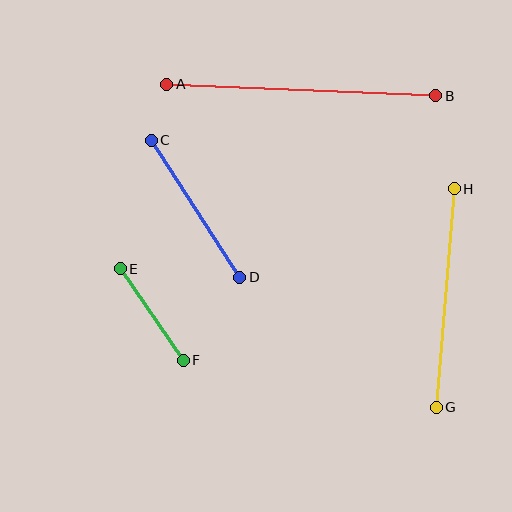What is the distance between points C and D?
The distance is approximately 163 pixels.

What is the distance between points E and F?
The distance is approximately 111 pixels.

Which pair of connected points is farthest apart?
Points A and B are farthest apart.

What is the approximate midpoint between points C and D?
The midpoint is at approximately (196, 209) pixels.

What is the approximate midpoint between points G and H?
The midpoint is at approximately (445, 298) pixels.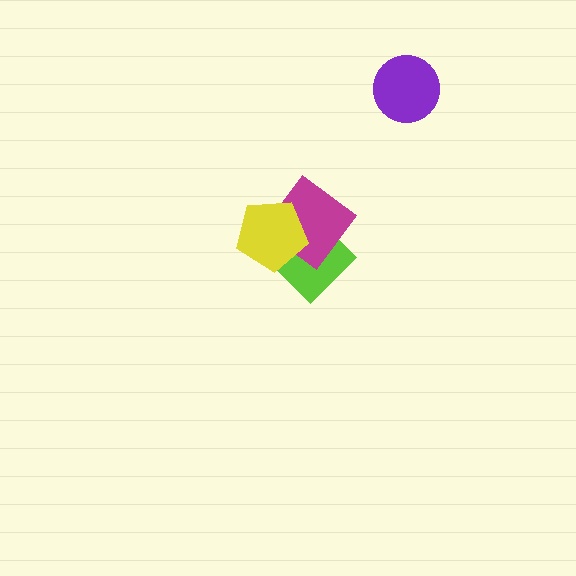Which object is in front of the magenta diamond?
The yellow pentagon is in front of the magenta diamond.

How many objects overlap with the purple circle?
0 objects overlap with the purple circle.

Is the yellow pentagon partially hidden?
No, no other shape covers it.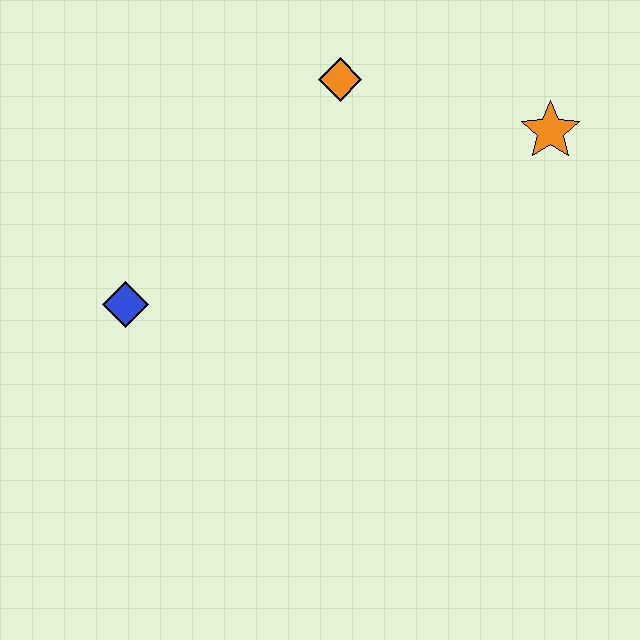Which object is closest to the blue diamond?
The orange diamond is closest to the blue diamond.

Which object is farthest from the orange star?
The blue diamond is farthest from the orange star.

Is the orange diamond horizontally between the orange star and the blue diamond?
Yes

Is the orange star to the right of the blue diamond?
Yes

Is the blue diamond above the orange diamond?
No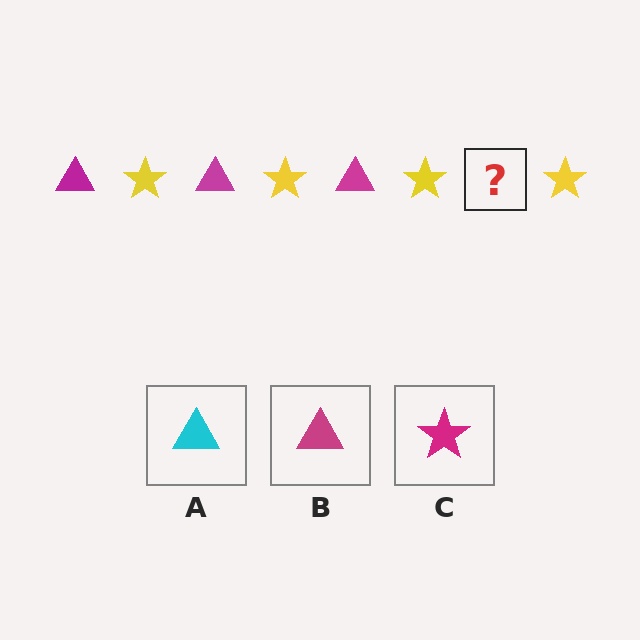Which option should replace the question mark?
Option B.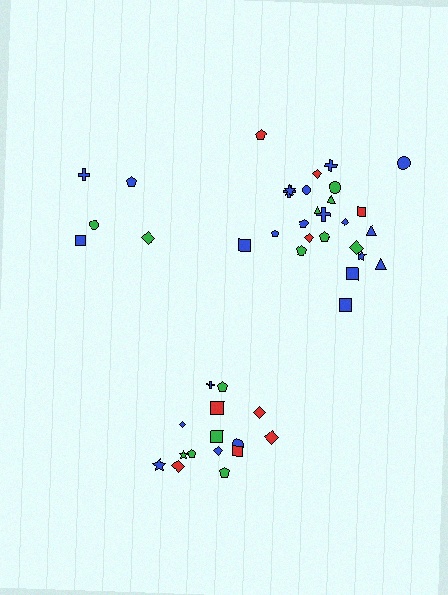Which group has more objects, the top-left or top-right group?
The top-right group.